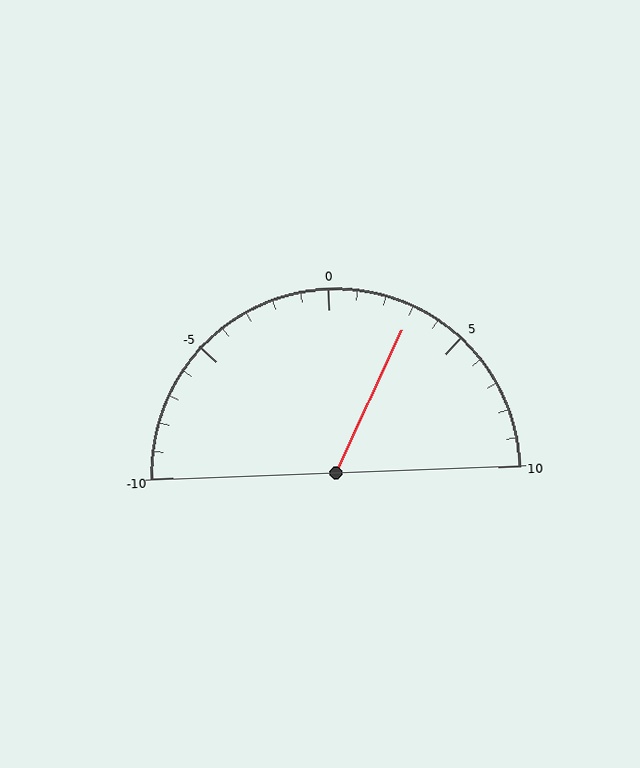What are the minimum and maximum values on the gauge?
The gauge ranges from -10 to 10.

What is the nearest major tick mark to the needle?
The nearest major tick mark is 5.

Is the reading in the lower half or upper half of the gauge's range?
The reading is in the upper half of the range (-10 to 10).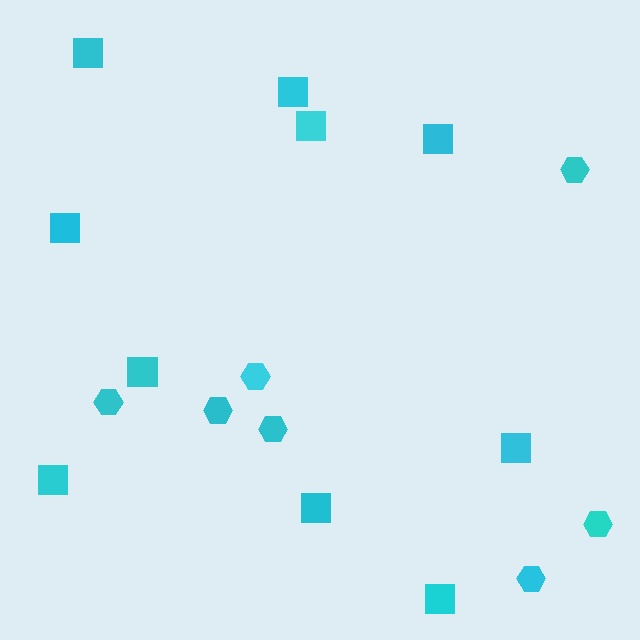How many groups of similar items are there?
There are 2 groups: one group of hexagons (7) and one group of squares (10).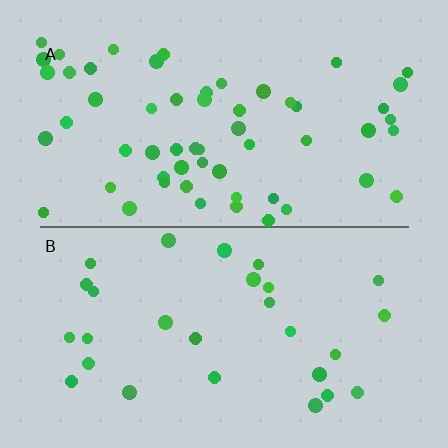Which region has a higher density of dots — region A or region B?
A (the top).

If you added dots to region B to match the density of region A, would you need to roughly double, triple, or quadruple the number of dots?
Approximately double.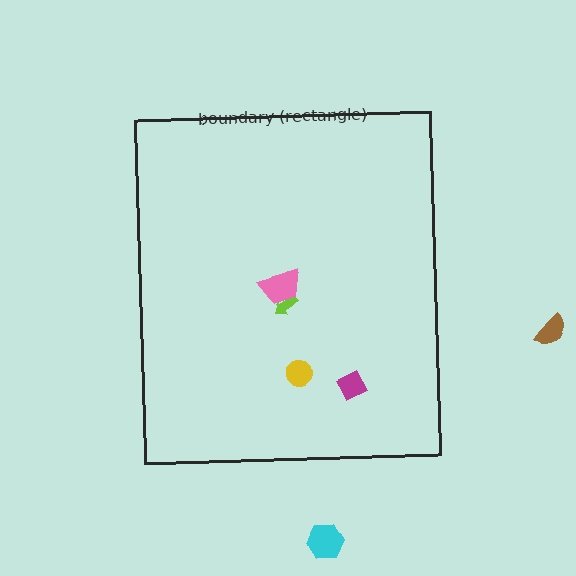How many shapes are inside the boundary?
4 inside, 2 outside.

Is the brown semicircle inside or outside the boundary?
Outside.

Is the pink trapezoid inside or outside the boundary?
Inside.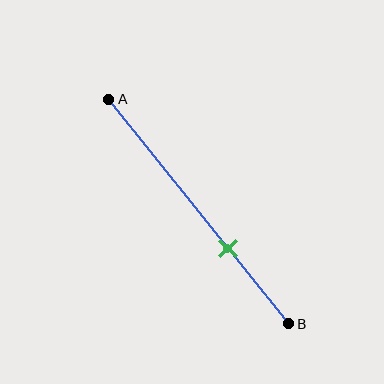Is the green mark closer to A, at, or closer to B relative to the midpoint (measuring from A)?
The green mark is closer to point B than the midpoint of segment AB.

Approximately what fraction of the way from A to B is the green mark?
The green mark is approximately 65% of the way from A to B.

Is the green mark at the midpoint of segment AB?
No, the mark is at about 65% from A, not at the 50% midpoint.